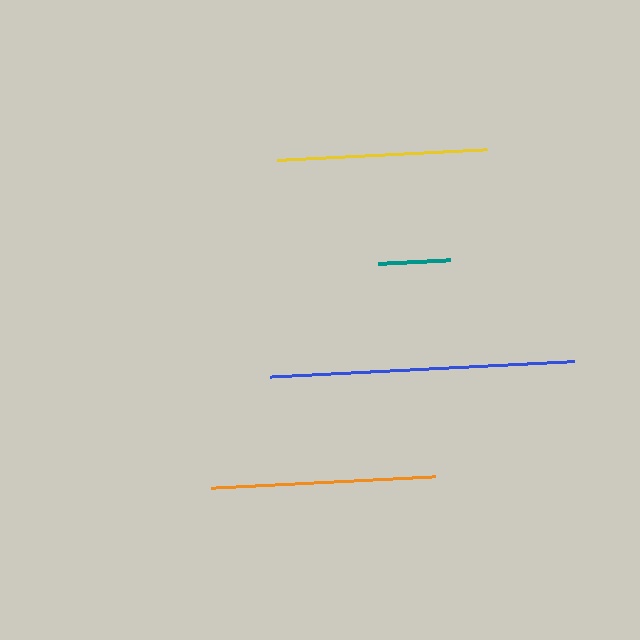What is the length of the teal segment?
The teal segment is approximately 72 pixels long.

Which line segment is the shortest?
The teal line is the shortest at approximately 72 pixels.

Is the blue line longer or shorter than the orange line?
The blue line is longer than the orange line.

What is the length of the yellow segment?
The yellow segment is approximately 210 pixels long.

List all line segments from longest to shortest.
From longest to shortest: blue, orange, yellow, teal.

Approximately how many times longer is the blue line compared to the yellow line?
The blue line is approximately 1.5 times the length of the yellow line.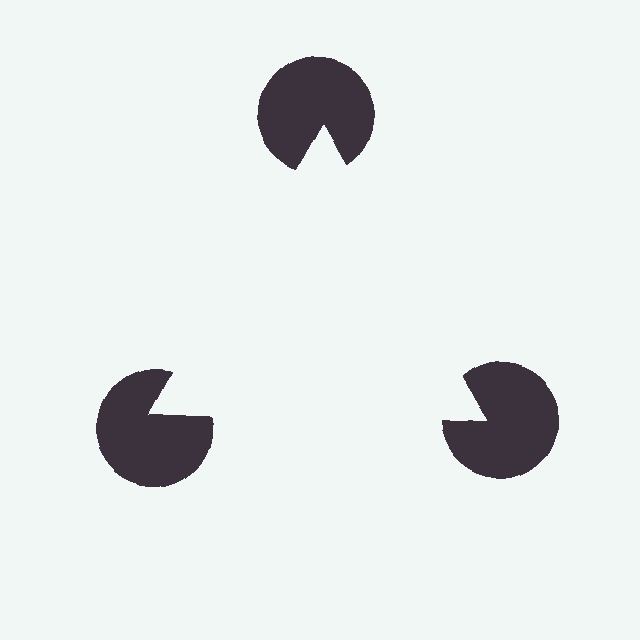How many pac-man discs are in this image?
There are 3 — one at each vertex of the illusory triangle.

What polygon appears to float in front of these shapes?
An illusory triangle — its edges are inferred from the aligned wedge cuts in the pac-man discs, not physically drawn.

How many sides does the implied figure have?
3 sides.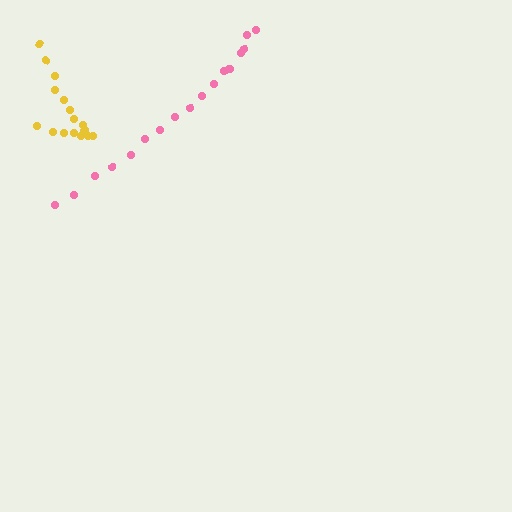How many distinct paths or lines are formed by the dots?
There are 2 distinct paths.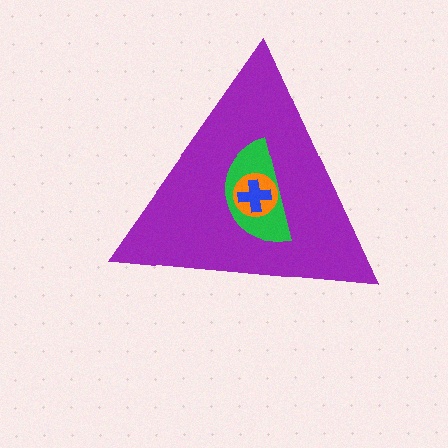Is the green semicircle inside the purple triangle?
Yes.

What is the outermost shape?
The purple triangle.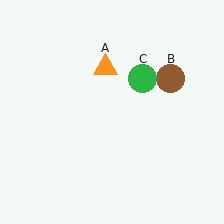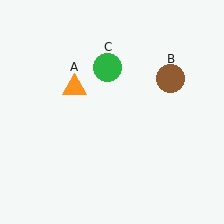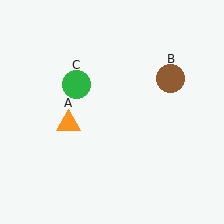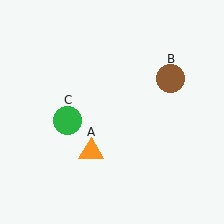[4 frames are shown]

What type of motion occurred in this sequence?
The orange triangle (object A), green circle (object C) rotated counterclockwise around the center of the scene.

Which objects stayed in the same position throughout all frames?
Brown circle (object B) remained stationary.